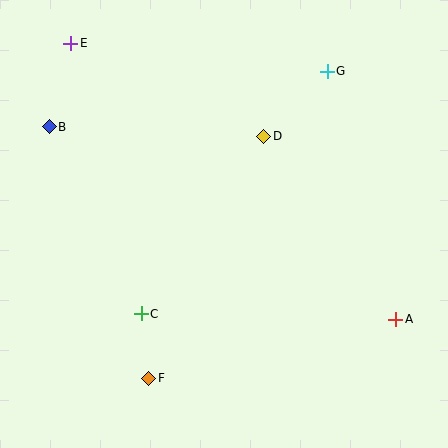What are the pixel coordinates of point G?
Point G is at (327, 71).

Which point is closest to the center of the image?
Point D at (264, 136) is closest to the center.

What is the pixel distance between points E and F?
The distance between E and F is 344 pixels.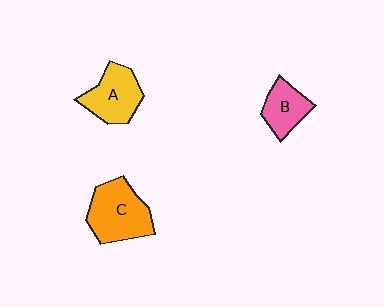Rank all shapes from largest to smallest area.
From largest to smallest: C (orange), A (yellow), B (pink).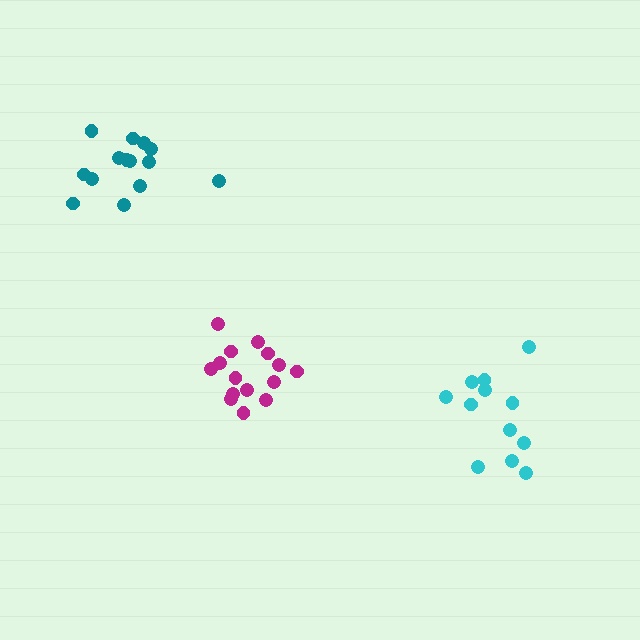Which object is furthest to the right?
The cyan cluster is rightmost.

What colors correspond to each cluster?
The clusters are colored: magenta, cyan, teal.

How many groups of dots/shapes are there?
There are 3 groups.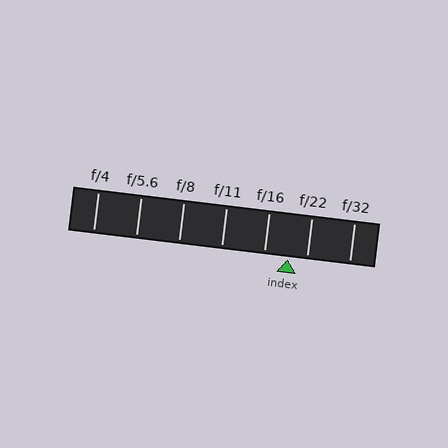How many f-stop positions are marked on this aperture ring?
There are 7 f-stop positions marked.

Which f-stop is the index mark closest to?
The index mark is closest to f/22.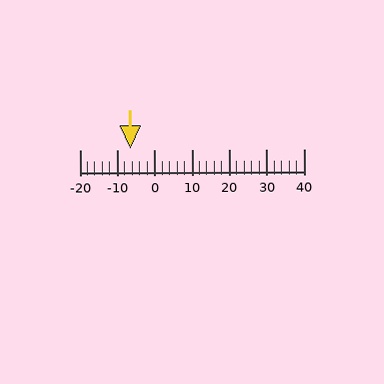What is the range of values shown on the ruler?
The ruler shows values from -20 to 40.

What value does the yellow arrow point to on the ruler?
The yellow arrow points to approximately -6.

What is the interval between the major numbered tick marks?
The major tick marks are spaced 10 units apart.